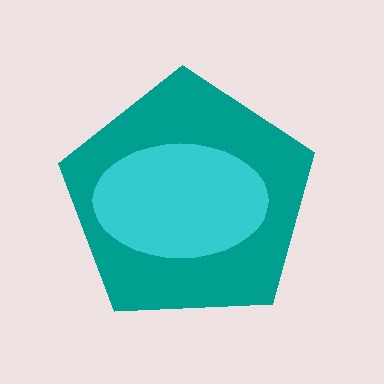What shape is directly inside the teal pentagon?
The cyan ellipse.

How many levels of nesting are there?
2.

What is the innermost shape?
The cyan ellipse.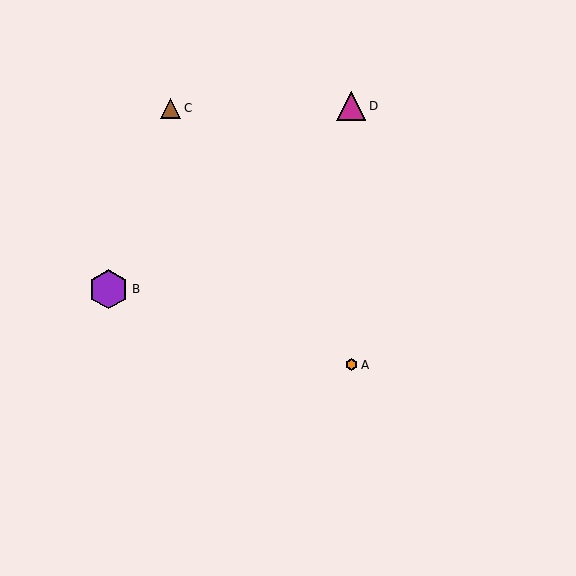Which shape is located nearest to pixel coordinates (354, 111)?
The magenta triangle (labeled D) at (351, 106) is nearest to that location.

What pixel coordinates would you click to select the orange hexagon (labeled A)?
Click at (351, 365) to select the orange hexagon A.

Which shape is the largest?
The purple hexagon (labeled B) is the largest.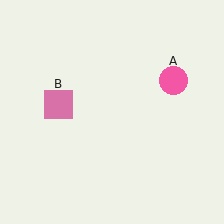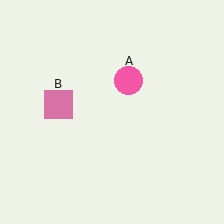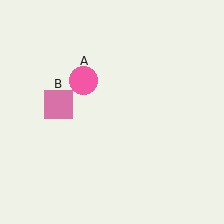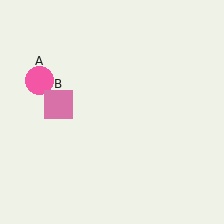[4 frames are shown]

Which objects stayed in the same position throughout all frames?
Pink square (object B) remained stationary.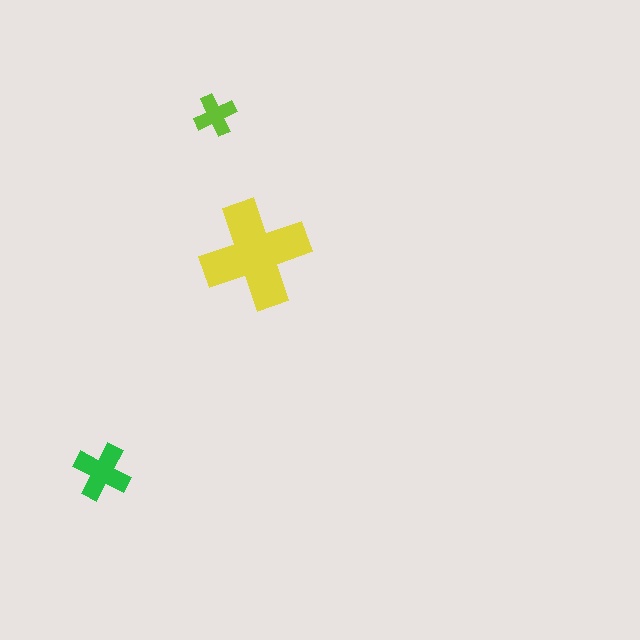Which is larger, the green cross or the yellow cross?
The yellow one.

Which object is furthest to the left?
The green cross is leftmost.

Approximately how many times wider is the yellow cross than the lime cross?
About 2.5 times wider.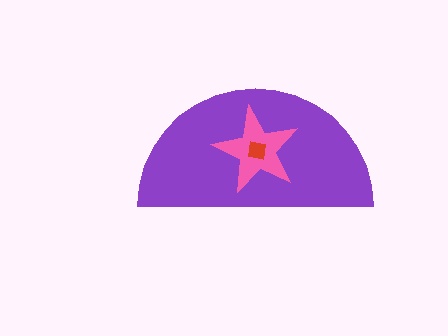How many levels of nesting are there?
3.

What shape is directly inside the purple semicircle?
The pink star.